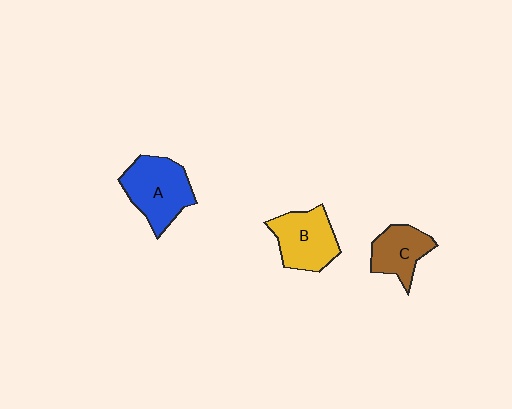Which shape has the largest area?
Shape A (blue).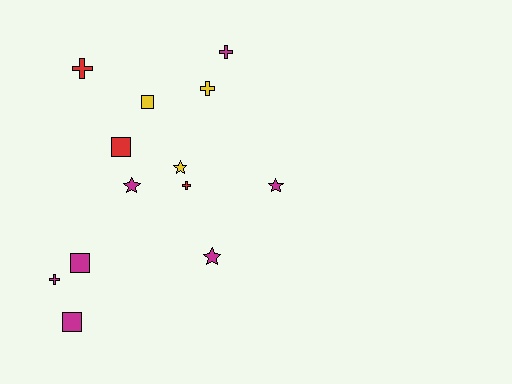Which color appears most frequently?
Magenta, with 7 objects.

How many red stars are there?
There are no red stars.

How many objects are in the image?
There are 13 objects.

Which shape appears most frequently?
Cross, with 5 objects.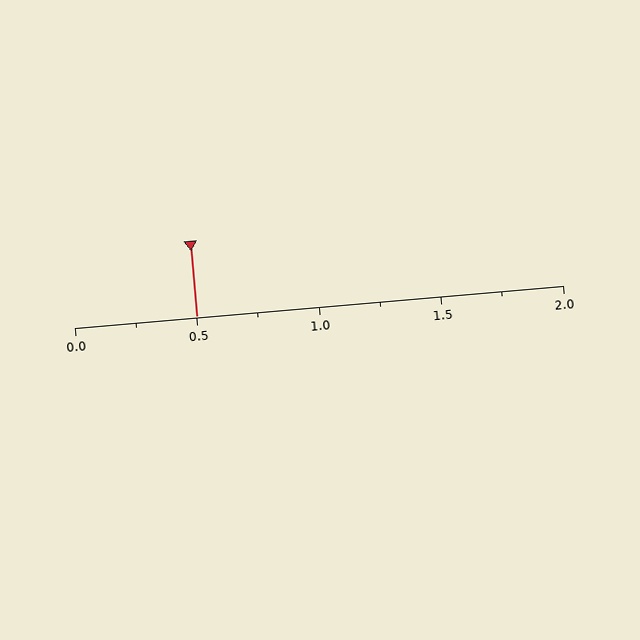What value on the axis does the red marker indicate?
The marker indicates approximately 0.5.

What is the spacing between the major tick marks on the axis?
The major ticks are spaced 0.5 apart.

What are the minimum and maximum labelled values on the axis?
The axis runs from 0.0 to 2.0.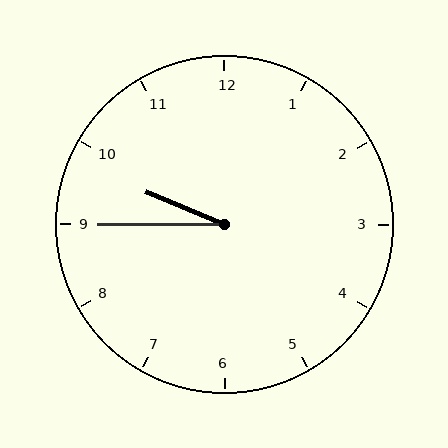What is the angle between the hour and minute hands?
Approximately 22 degrees.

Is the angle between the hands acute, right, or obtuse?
It is acute.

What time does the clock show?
9:45.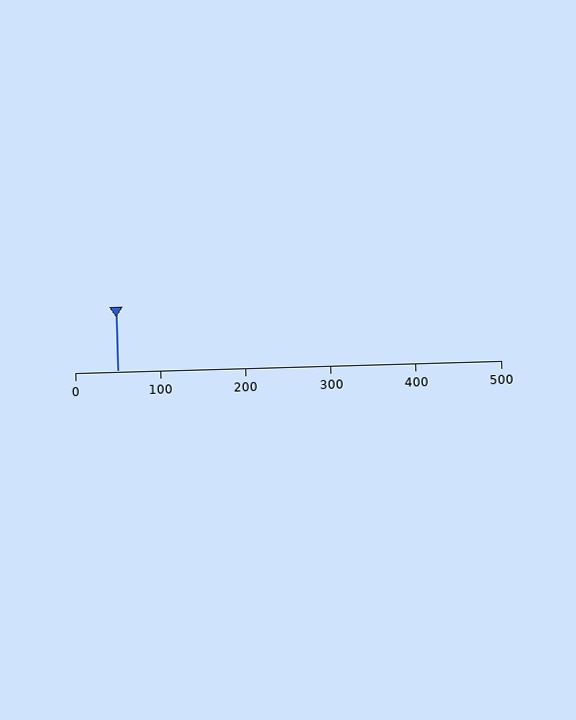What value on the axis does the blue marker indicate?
The marker indicates approximately 50.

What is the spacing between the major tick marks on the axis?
The major ticks are spaced 100 apart.